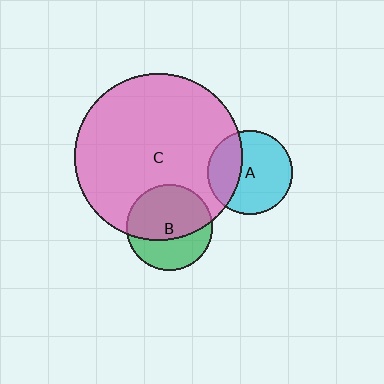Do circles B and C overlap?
Yes.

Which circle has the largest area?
Circle C (pink).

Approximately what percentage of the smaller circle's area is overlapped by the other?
Approximately 60%.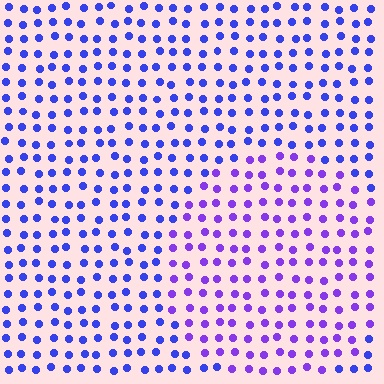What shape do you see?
I see a circle.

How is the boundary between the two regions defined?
The boundary is defined purely by a slight shift in hue (about 31 degrees). Spacing, size, and orientation are identical on both sides.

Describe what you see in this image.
The image is filled with small blue elements in a uniform arrangement. A circle-shaped region is visible where the elements are tinted to a slightly different hue, forming a subtle color boundary.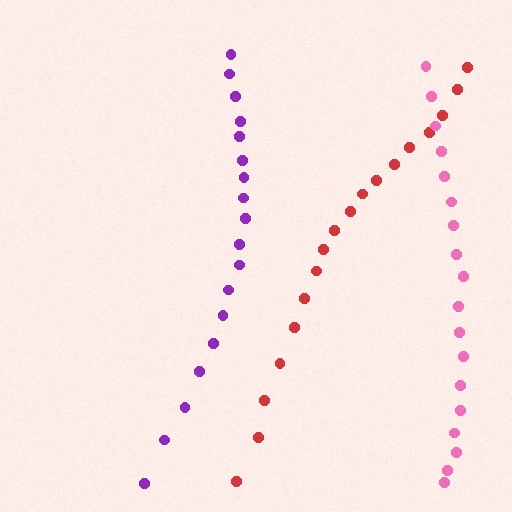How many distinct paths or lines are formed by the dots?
There are 3 distinct paths.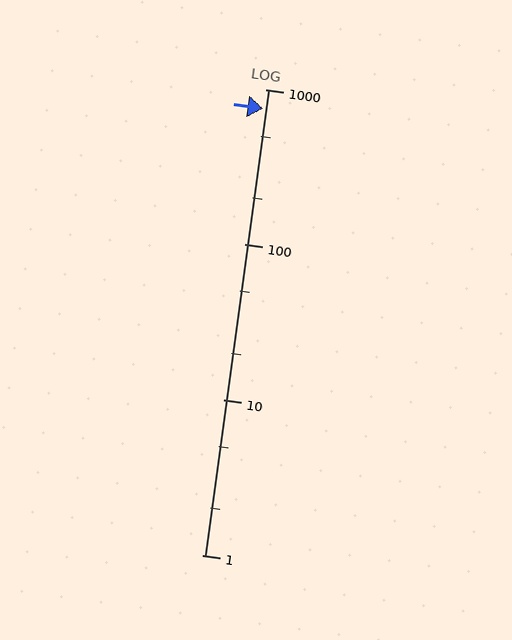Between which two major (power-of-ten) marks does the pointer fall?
The pointer is between 100 and 1000.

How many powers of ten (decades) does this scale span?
The scale spans 3 decades, from 1 to 1000.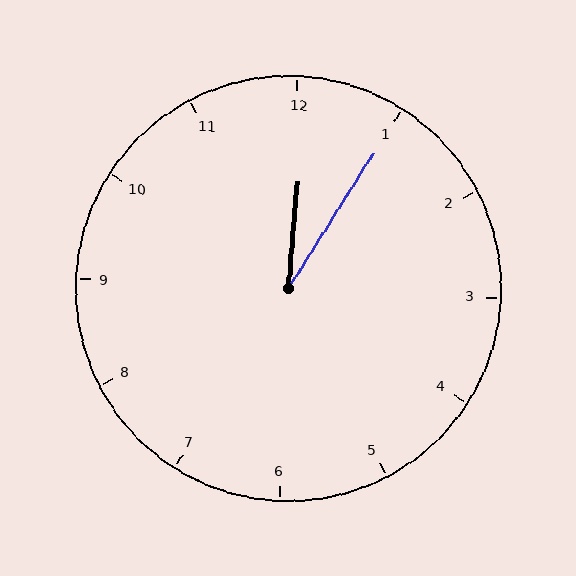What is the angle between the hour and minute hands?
Approximately 28 degrees.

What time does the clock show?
12:05.